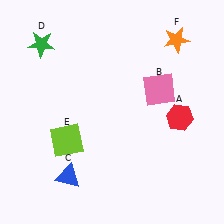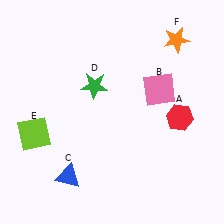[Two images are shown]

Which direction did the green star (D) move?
The green star (D) moved right.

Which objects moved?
The objects that moved are: the green star (D), the lime square (E).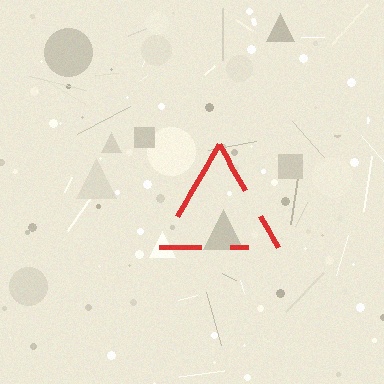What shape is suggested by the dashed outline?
The dashed outline suggests a triangle.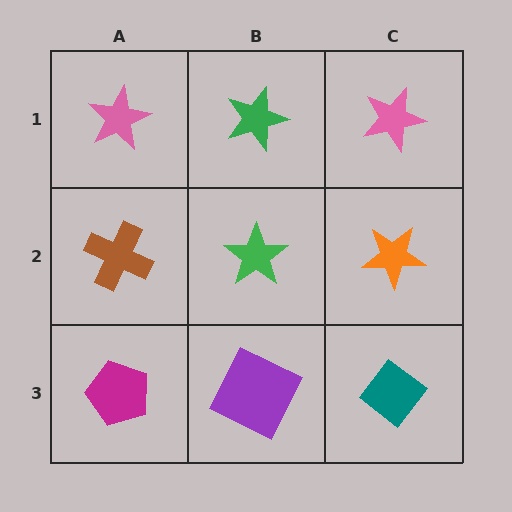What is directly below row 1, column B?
A green star.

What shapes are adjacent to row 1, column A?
A brown cross (row 2, column A), a green star (row 1, column B).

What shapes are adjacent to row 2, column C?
A pink star (row 1, column C), a teal diamond (row 3, column C), a green star (row 2, column B).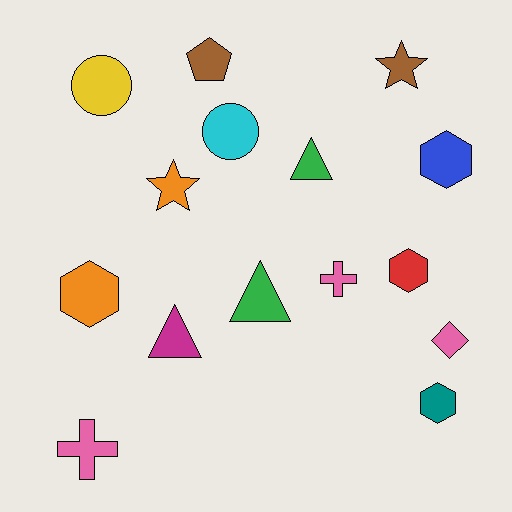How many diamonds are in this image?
There is 1 diamond.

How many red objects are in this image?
There is 1 red object.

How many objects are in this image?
There are 15 objects.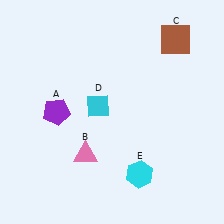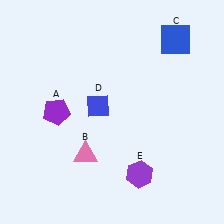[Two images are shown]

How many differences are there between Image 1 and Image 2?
There are 3 differences between the two images.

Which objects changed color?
C changed from brown to blue. D changed from cyan to blue. E changed from cyan to purple.